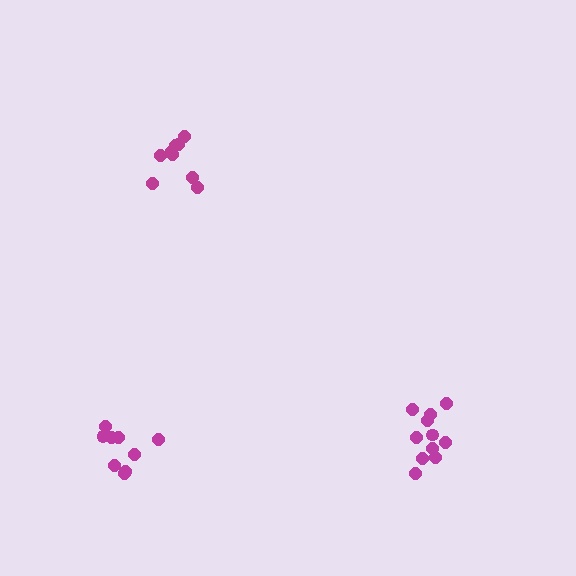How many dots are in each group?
Group 1: 9 dots, Group 2: 9 dots, Group 3: 11 dots (29 total).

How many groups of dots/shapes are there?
There are 3 groups.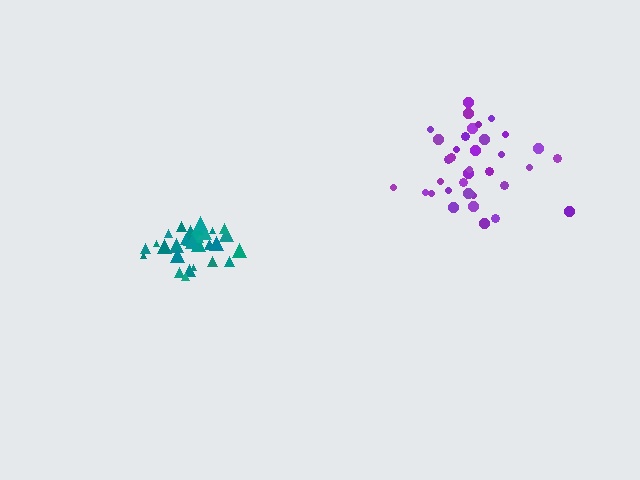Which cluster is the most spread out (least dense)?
Purple.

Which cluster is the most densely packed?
Teal.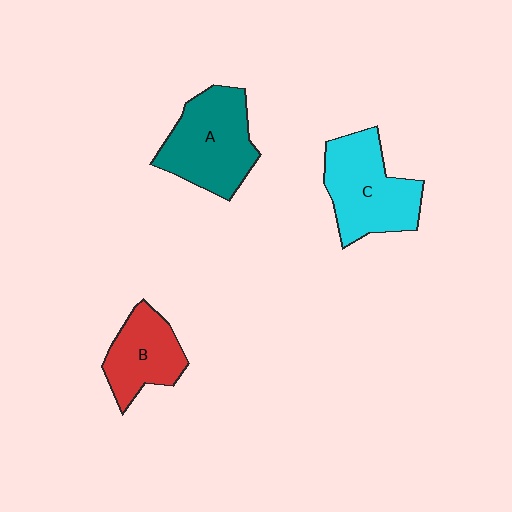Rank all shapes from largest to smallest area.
From largest to smallest: A (teal), C (cyan), B (red).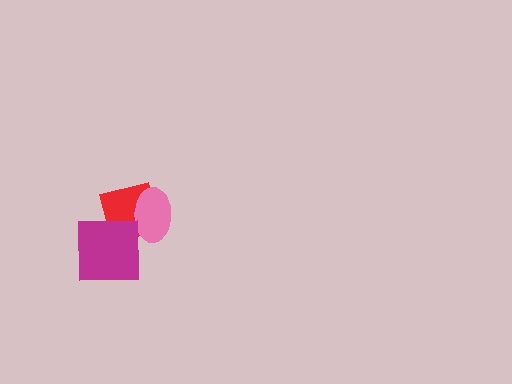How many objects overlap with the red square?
2 objects overlap with the red square.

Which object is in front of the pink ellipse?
The magenta square is in front of the pink ellipse.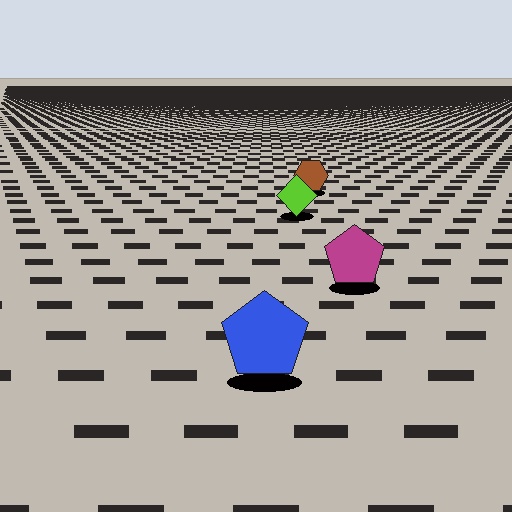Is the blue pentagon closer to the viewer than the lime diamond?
Yes. The blue pentagon is closer — you can tell from the texture gradient: the ground texture is coarser near it.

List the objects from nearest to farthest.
From nearest to farthest: the blue pentagon, the magenta pentagon, the lime diamond, the brown hexagon.